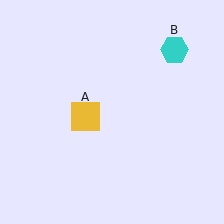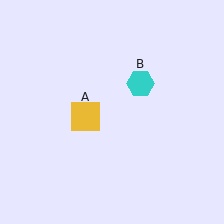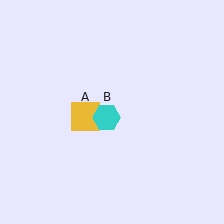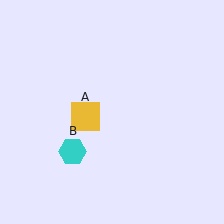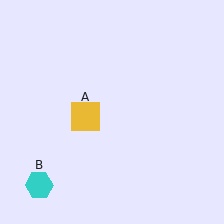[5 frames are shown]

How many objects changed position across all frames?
1 object changed position: cyan hexagon (object B).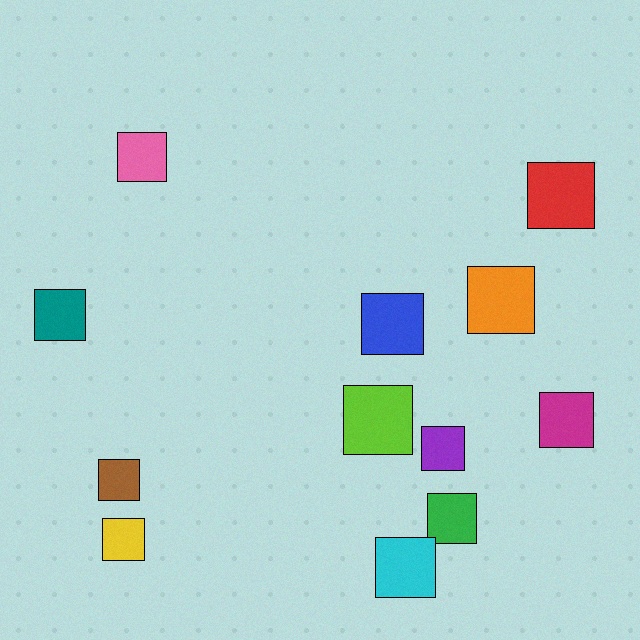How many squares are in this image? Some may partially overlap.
There are 12 squares.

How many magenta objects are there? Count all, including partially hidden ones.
There is 1 magenta object.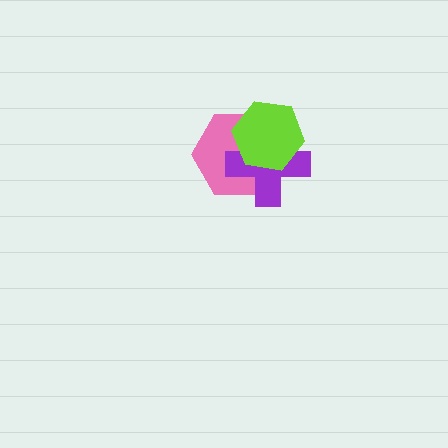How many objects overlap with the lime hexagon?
2 objects overlap with the lime hexagon.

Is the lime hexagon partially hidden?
No, no other shape covers it.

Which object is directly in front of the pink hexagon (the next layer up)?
The purple cross is directly in front of the pink hexagon.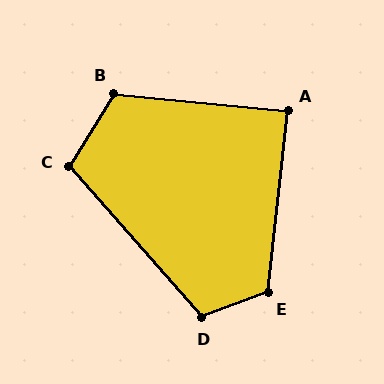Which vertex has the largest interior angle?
E, at approximately 117 degrees.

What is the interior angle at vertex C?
Approximately 107 degrees (obtuse).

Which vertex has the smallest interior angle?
A, at approximately 89 degrees.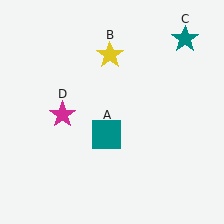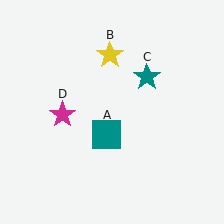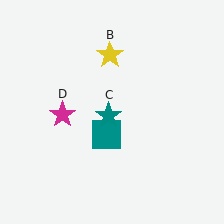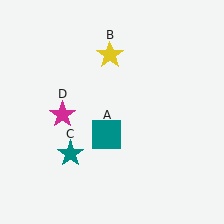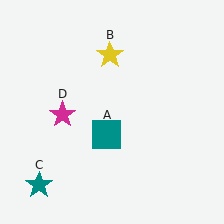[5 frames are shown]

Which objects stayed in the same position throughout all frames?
Teal square (object A) and yellow star (object B) and magenta star (object D) remained stationary.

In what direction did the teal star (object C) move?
The teal star (object C) moved down and to the left.